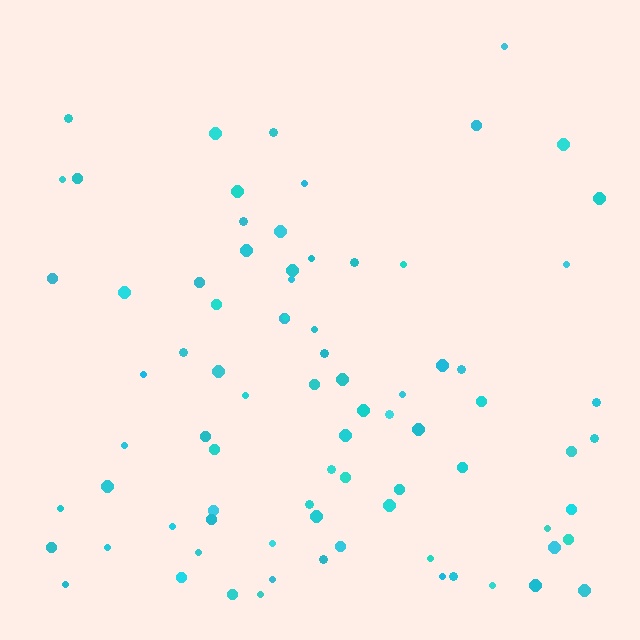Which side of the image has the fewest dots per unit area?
The top.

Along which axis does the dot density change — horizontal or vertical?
Vertical.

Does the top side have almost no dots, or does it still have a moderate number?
Still a moderate number, just noticeably fewer than the bottom.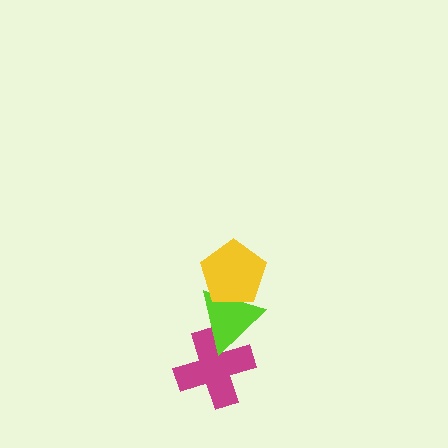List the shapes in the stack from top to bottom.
From top to bottom: the yellow pentagon, the lime triangle, the magenta cross.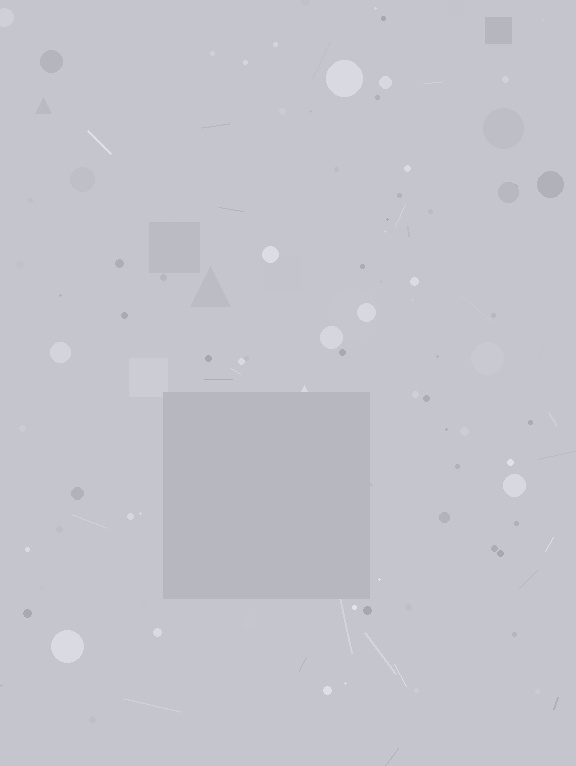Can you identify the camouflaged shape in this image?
The camouflaged shape is a square.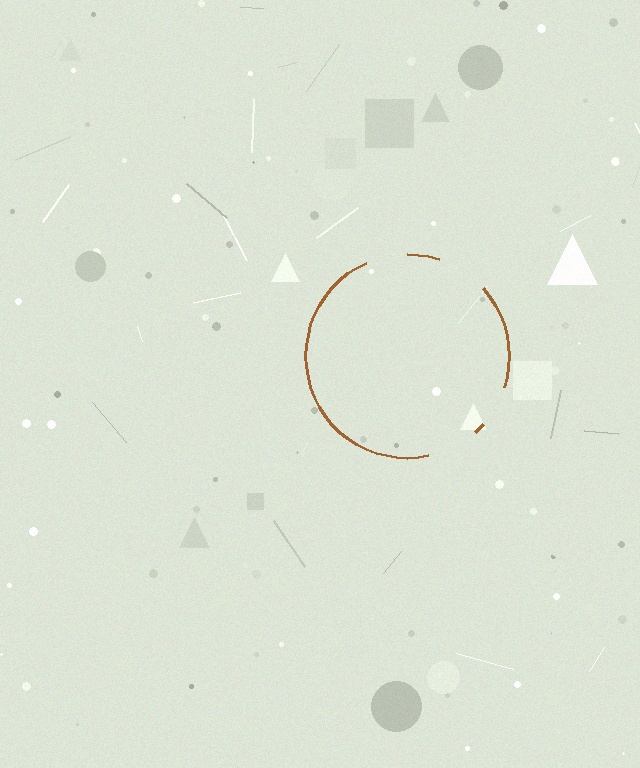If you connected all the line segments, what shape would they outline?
They would outline a circle.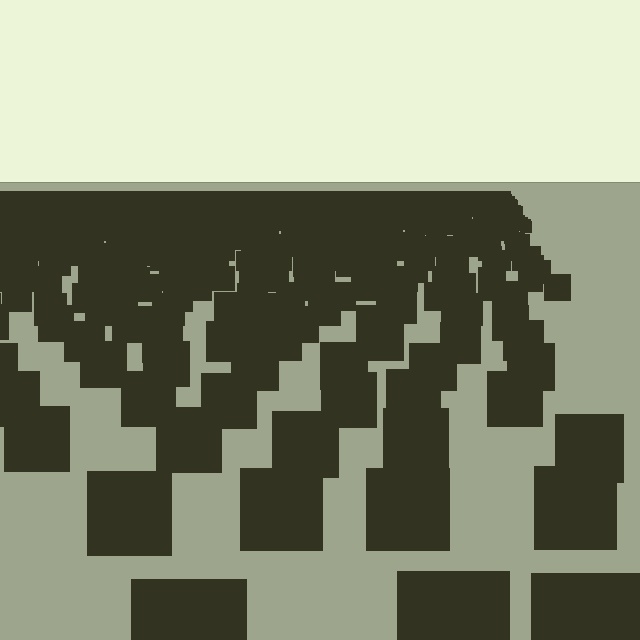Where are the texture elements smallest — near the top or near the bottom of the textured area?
Near the top.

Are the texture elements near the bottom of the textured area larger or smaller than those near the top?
Larger. Near the bottom, elements are closer to the viewer and appear at a bigger on-screen size.